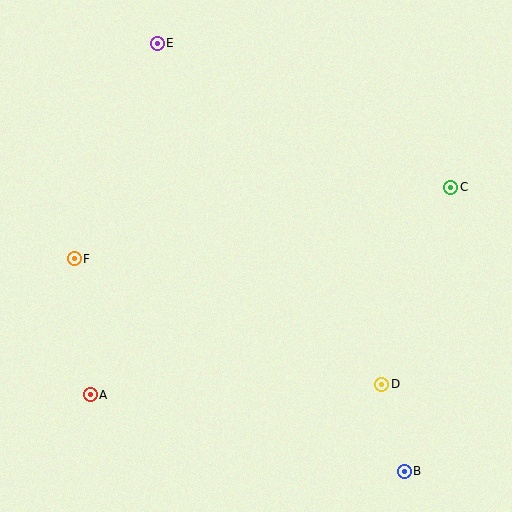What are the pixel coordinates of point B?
Point B is at (404, 471).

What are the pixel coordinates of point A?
Point A is at (90, 395).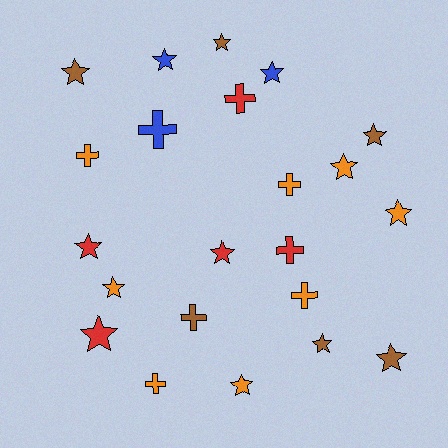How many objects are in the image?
There are 22 objects.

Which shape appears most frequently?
Star, with 14 objects.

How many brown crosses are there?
There is 1 brown cross.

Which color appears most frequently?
Orange, with 8 objects.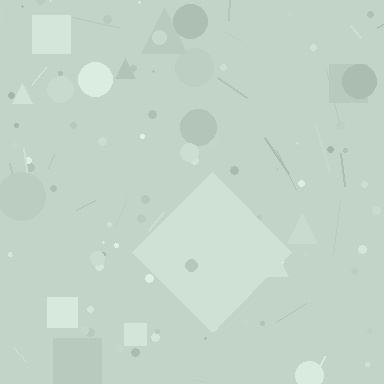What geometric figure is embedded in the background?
A diamond is embedded in the background.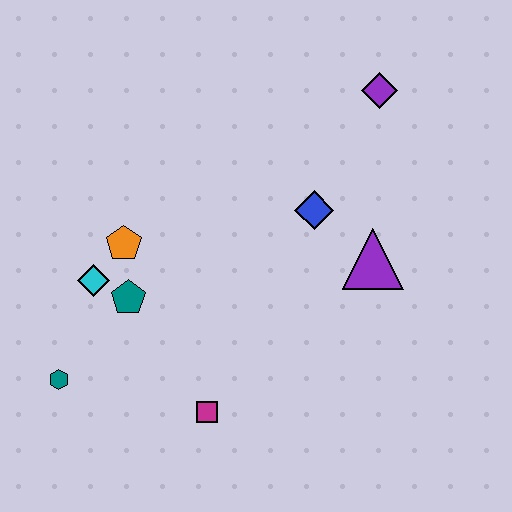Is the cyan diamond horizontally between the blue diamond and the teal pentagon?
No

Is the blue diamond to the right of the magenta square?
Yes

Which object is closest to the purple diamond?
The blue diamond is closest to the purple diamond.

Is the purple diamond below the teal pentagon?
No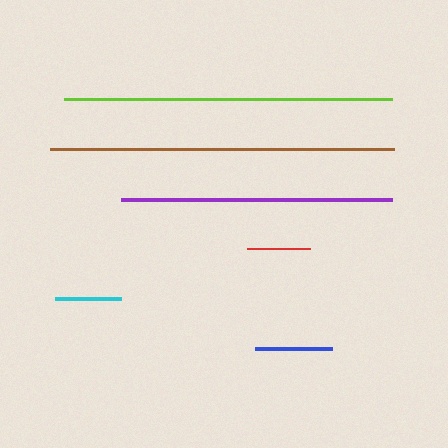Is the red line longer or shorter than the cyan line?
The cyan line is longer than the red line.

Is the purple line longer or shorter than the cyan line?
The purple line is longer than the cyan line.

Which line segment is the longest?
The brown line is the longest at approximately 344 pixels.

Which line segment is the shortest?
The red line is the shortest at approximately 63 pixels.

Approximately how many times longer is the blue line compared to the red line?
The blue line is approximately 1.2 times the length of the red line.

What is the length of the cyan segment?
The cyan segment is approximately 67 pixels long.